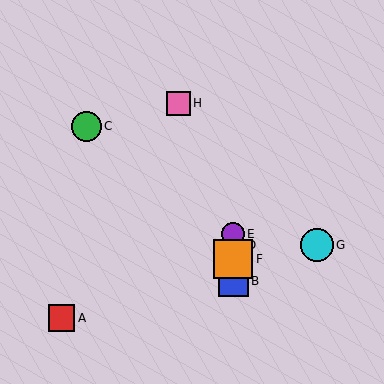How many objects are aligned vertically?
4 objects (B, D, E, F) are aligned vertically.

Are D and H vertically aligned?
No, D is at x≈233 and H is at x≈178.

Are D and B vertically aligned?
Yes, both are at x≈233.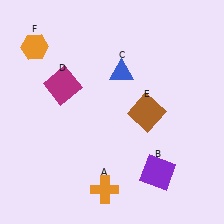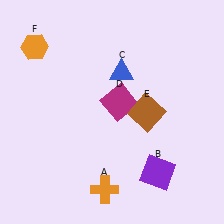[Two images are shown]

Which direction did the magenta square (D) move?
The magenta square (D) moved right.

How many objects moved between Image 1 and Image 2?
1 object moved between the two images.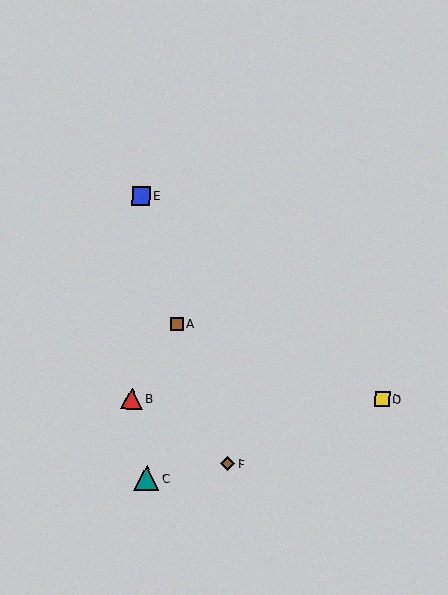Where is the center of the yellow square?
The center of the yellow square is at (382, 399).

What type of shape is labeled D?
Shape D is a yellow square.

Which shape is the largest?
The teal triangle (labeled C) is the largest.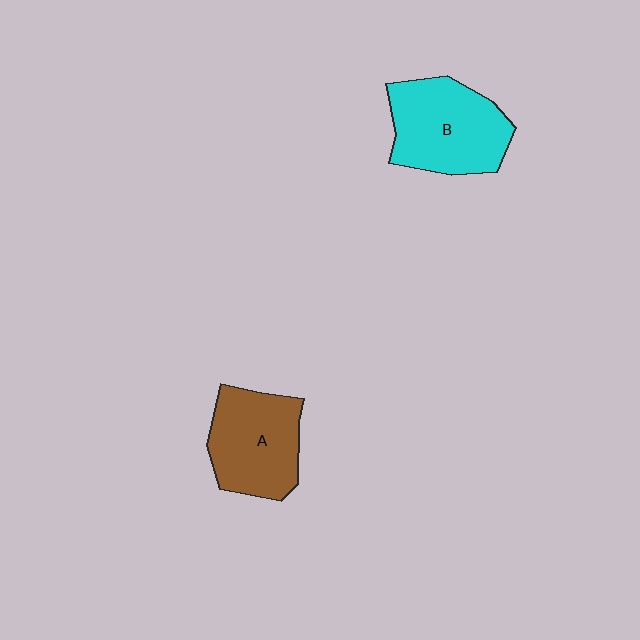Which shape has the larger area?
Shape B (cyan).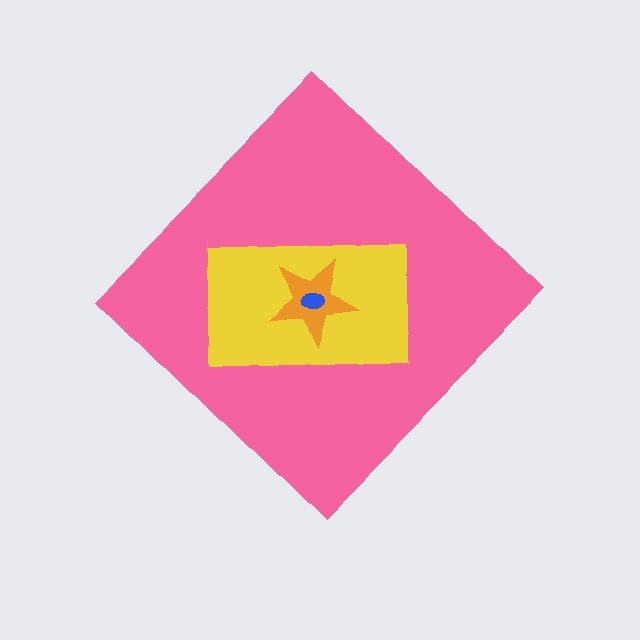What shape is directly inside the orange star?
The blue ellipse.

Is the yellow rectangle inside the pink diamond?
Yes.